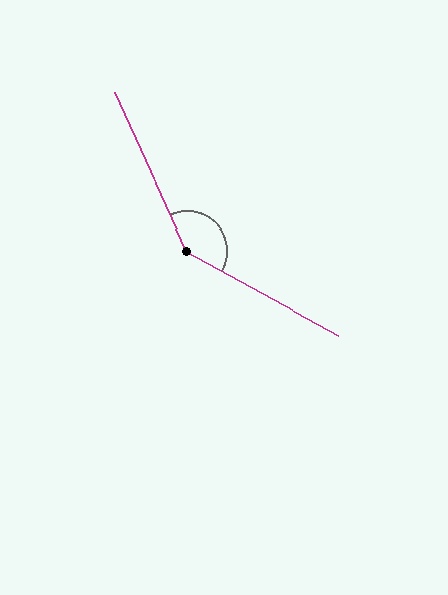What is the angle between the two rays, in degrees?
Approximately 143 degrees.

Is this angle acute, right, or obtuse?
It is obtuse.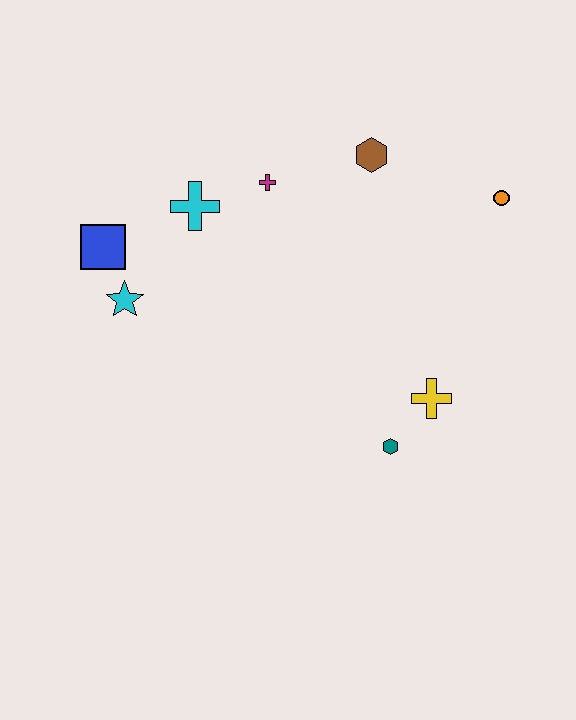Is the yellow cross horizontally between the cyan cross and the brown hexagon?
No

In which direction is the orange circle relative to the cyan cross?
The orange circle is to the right of the cyan cross.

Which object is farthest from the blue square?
The orange circle is farthest from the blue square.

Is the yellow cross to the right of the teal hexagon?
Yes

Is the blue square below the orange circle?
Yes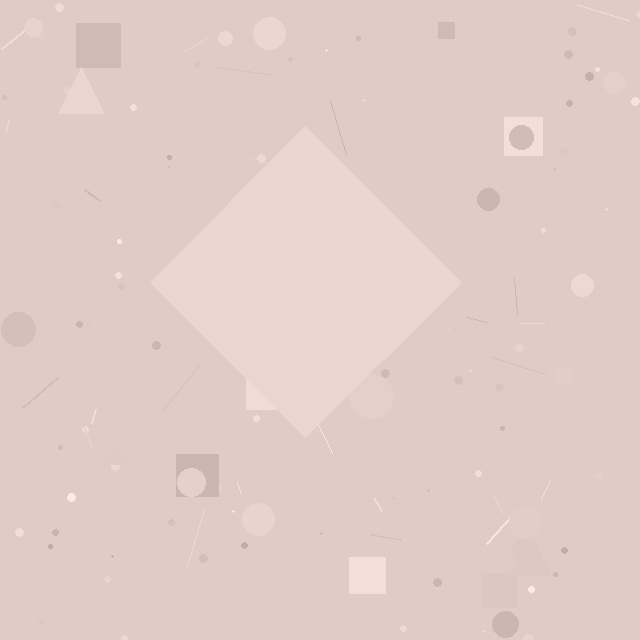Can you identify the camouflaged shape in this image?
The camouflaged shape is a diamond.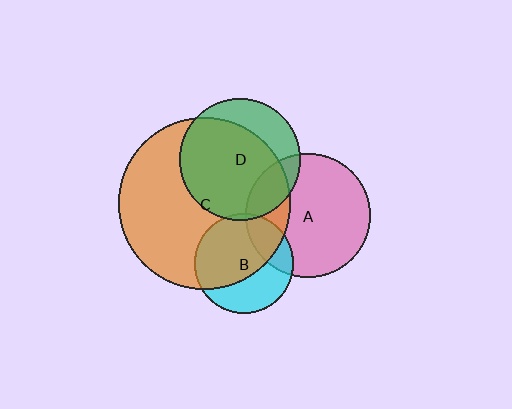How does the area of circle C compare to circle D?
Approximately 2.0 times.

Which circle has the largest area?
Circle C (orange).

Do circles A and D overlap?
Yes.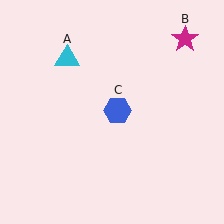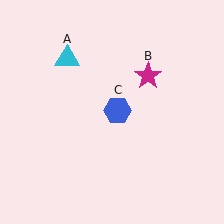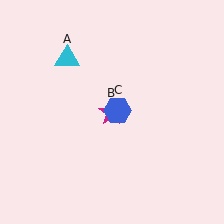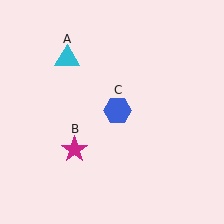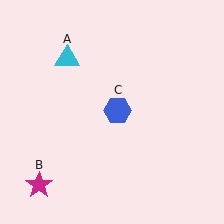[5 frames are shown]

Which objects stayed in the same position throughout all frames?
Cyan triangle (object A) and blue hexagon (object C) remained stationary.